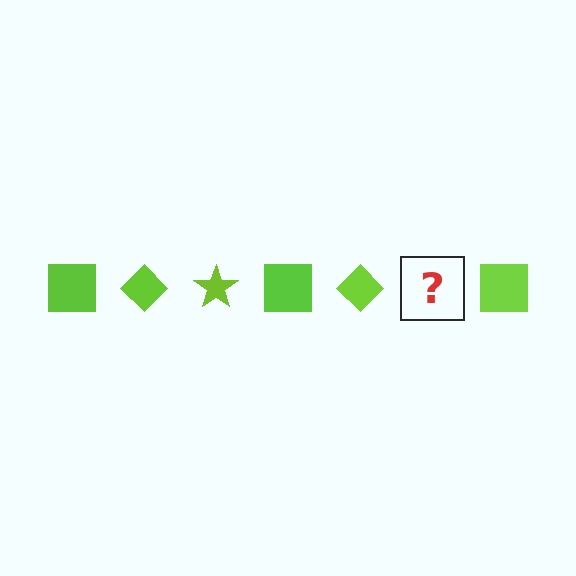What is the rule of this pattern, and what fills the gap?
The rule is that the pattern cycles through square, diamond, star shapes in lime. The gap should be filled with a lime star.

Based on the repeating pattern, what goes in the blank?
The blank should be a lime star.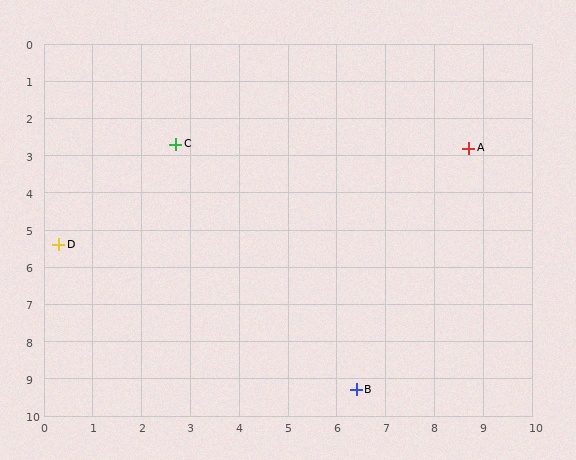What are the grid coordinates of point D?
Point D is at approximately (0.3, 5.4).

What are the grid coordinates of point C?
Point C is at approximately (2.7, 2.7).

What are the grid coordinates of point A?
Point A is at approximately (8.7, 2.8).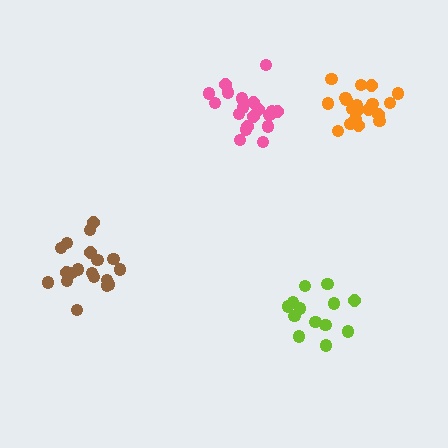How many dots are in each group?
Group 1: 19 dots, Group 2: 19 dots, Group 3: 19 dots, Group 4: 13 dots (70 total).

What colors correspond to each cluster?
The clusters are colored: brown, orange, pink, lime.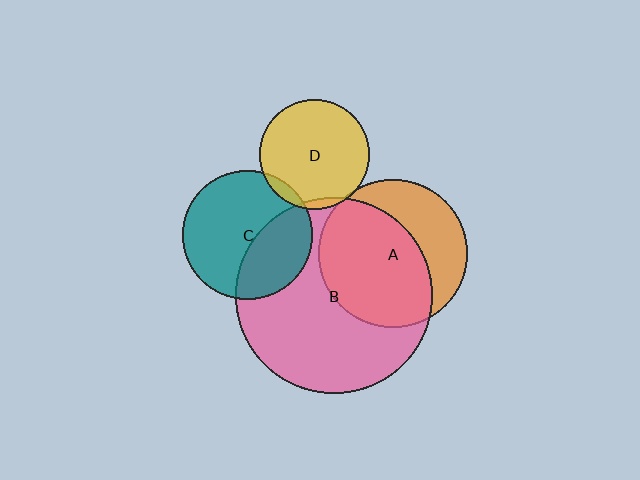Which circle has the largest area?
Circle B (pink).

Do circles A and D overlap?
Yes.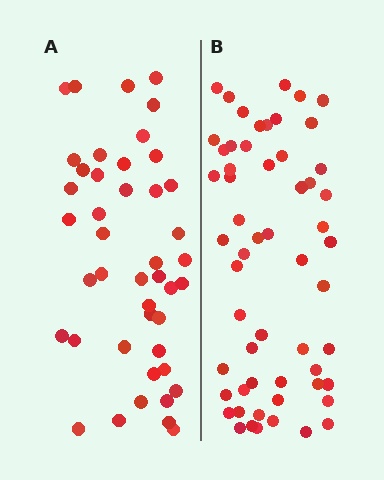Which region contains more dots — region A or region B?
Region B (the right region) has more dots.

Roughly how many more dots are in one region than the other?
Region B has approximately 15 more dots than region A.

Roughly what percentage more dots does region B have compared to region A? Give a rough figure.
About 30% more.